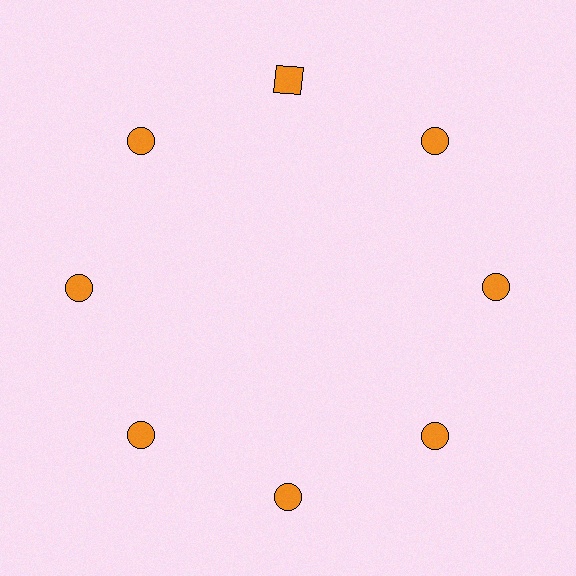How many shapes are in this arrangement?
There are 8 shapes arranged in a ring pattern.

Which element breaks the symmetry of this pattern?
The orange square at roughly the 12 o'clock position breaks the symmetry. All other shapes are orange circles.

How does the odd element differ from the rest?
It has a different shape: square instead of circle.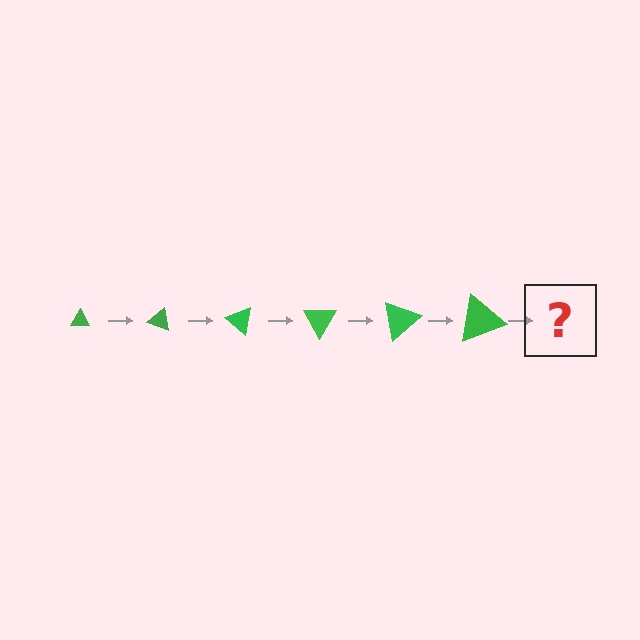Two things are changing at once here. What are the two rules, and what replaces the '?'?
The two rules are that the triangle grows larger each step and it rotates 20 degrees each step. The '?' should be a triangle, larger than the previous one and rotated 120 degrees from the start.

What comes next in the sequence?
The next element should be a triangle, larger than the previous one and rotated 120 degrees from the start.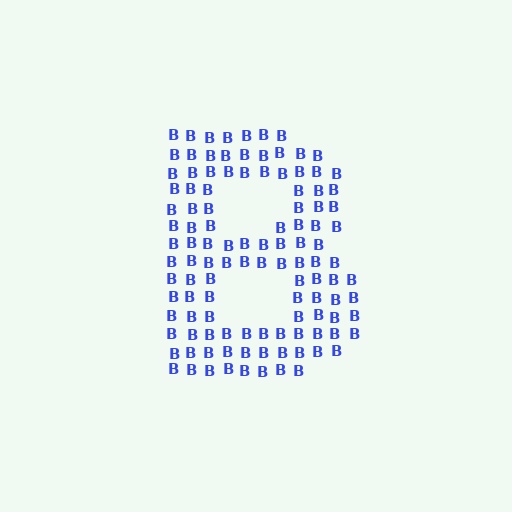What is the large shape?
The large shape is the letter B.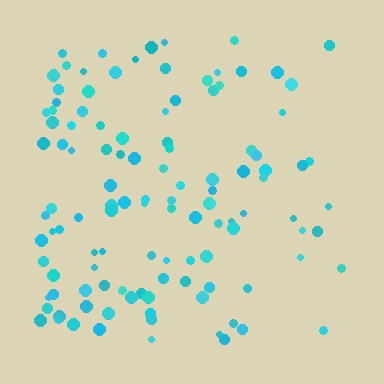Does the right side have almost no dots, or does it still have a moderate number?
Still a moderate number, just noticeably fewer than the left.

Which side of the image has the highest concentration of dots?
The left.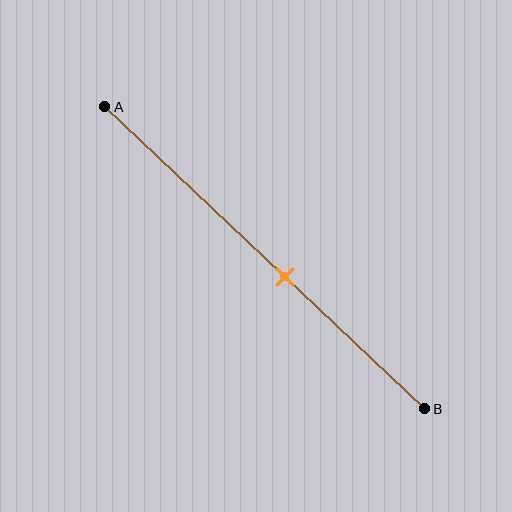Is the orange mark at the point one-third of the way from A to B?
No, the mark is at about 55% from A, not at the 33% one-third point.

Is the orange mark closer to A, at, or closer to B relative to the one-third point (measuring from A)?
The orange mark is closer to point B than the one-third point of segment AB.